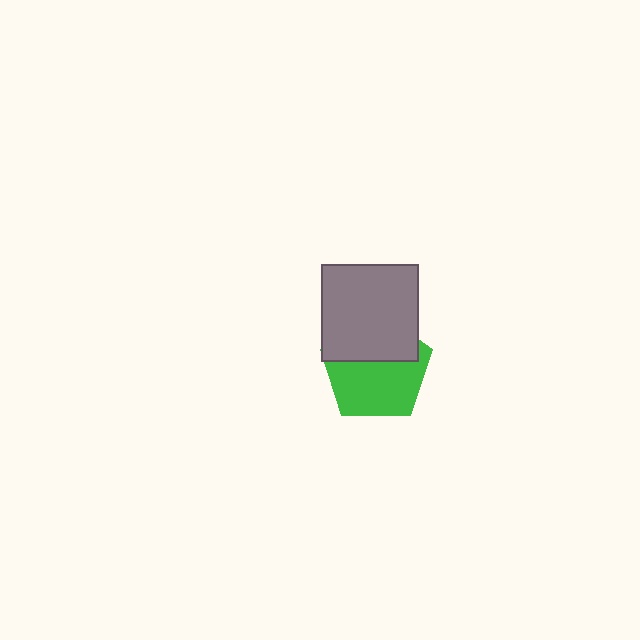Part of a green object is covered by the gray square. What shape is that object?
It is a pentagon.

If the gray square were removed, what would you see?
You would see the complete green pentagon.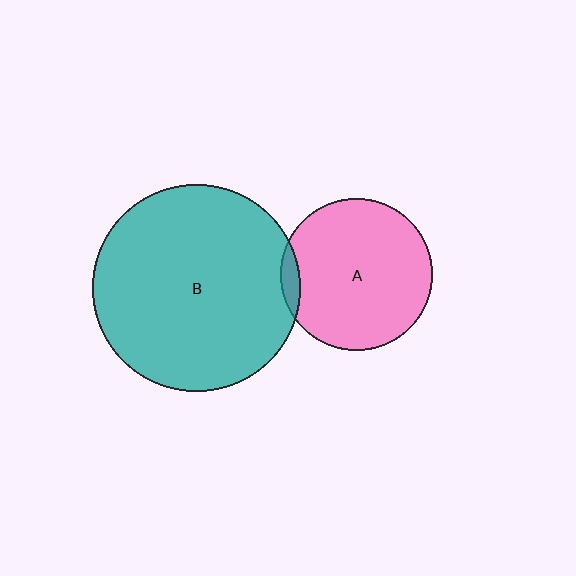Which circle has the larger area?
Circle B (teal).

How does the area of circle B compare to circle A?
Approximately 1.9 times.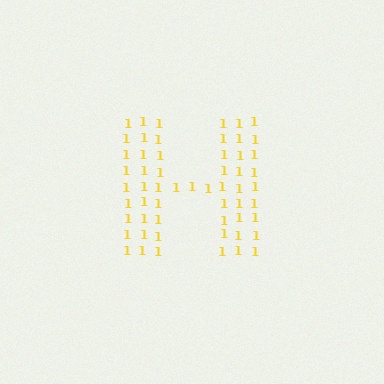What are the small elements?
The small elements are digit 1's.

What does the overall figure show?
The overall figure shows the letter H.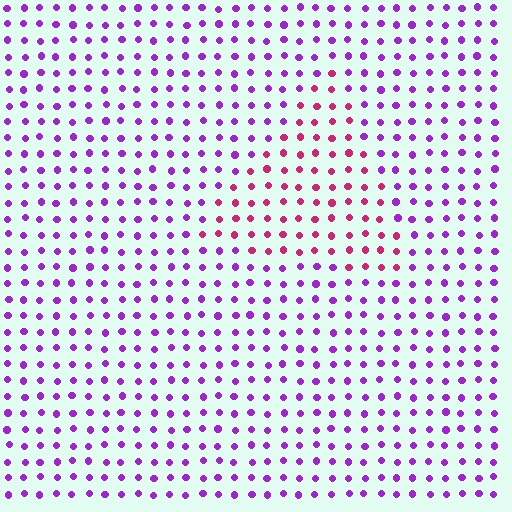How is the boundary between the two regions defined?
The boundary is defined purely by a slight shift in hue (about 48 degrees). Spacing, size, and orientation are identical on both sides.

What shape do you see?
I see a triangle.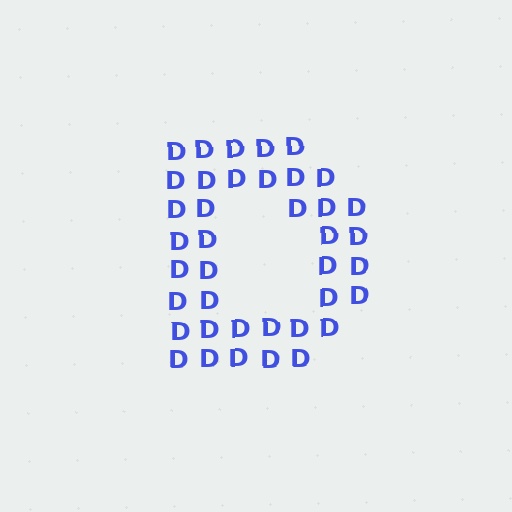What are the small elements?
The small elements are letter D's.